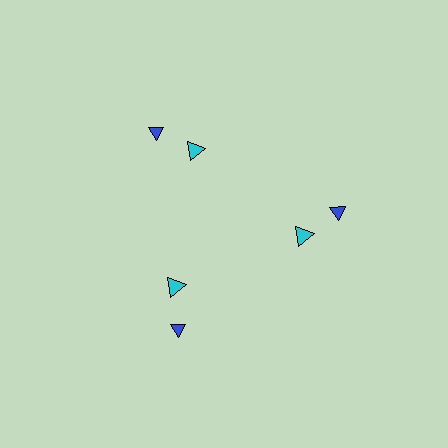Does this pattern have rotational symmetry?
Yes, this pattern has 3-fold rotational symmetry. It looks the same after rotating 120 degrees around the center.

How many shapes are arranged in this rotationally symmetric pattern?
There are 6 shapes, arranged in 3 groups of 2.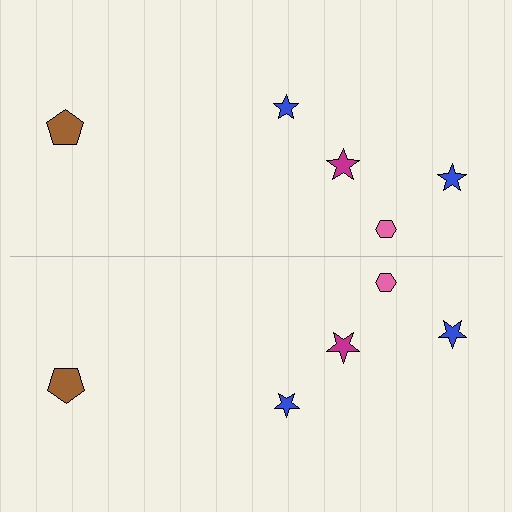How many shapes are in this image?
There are 10 shapes in this image.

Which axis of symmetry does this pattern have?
The pattern has a horizontal axis of symmetry running through the center of the image.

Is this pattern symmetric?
Yes, this pattern has bilateral (reflection) symmetry.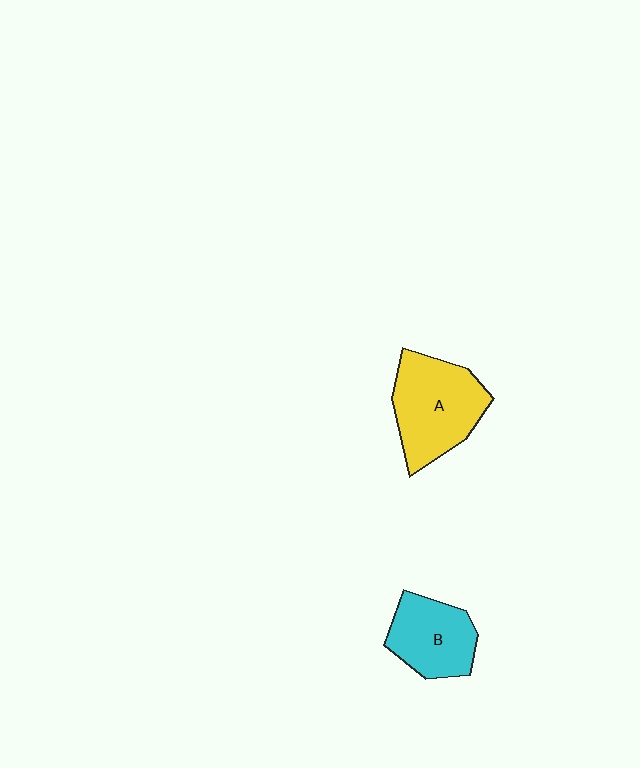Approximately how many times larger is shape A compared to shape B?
Approximately 1.3 times.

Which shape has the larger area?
Shape A (yellow).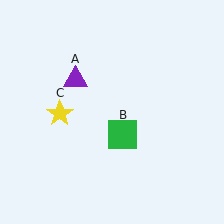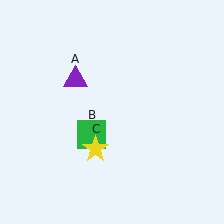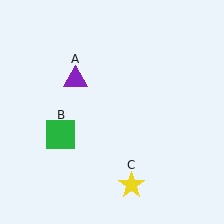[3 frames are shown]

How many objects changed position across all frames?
2 objects changed position: green square (object B), yellow star (object C).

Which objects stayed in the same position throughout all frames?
Purple triangle (object A) remained stationary.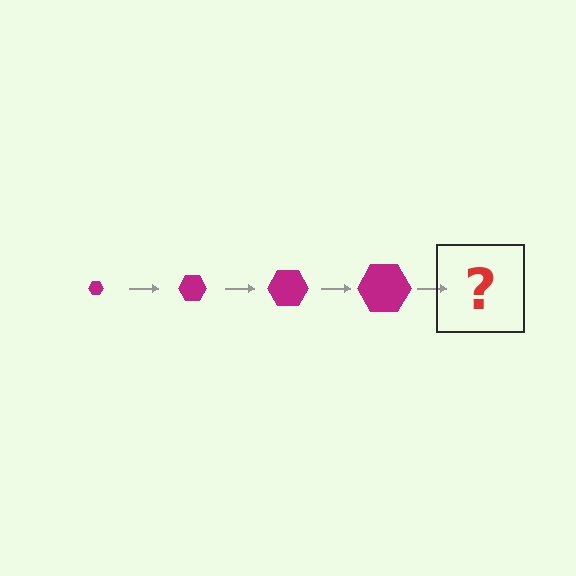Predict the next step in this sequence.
The next step is a magenta hexagon, larger than the previous one.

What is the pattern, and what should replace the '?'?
The pattern is that the hexagon gets progressively larger each step. The '?' should be a magenta hexagon, larger than the previous one.